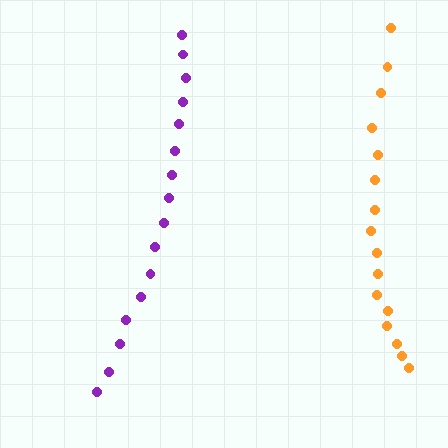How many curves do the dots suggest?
There are 2 distinct paths.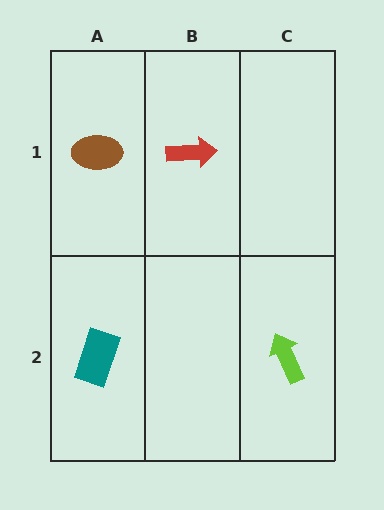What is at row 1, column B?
A red arrow.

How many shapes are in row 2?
2 shapes.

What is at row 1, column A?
A brown ellipse.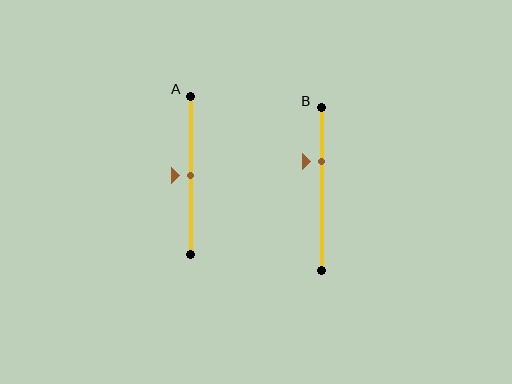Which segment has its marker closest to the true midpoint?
Segment A has its marker closest to the true midpoint.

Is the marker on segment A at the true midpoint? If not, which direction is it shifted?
Yes, the marker on segment A is at the true midpoint.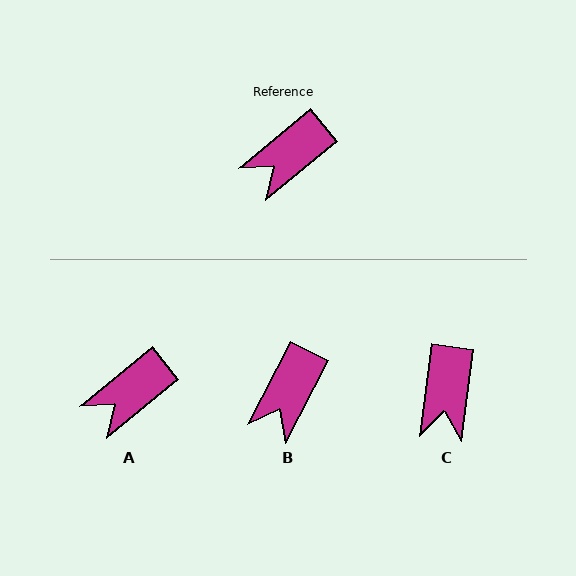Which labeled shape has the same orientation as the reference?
A.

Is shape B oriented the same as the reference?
No, it is off by about 24 degrees.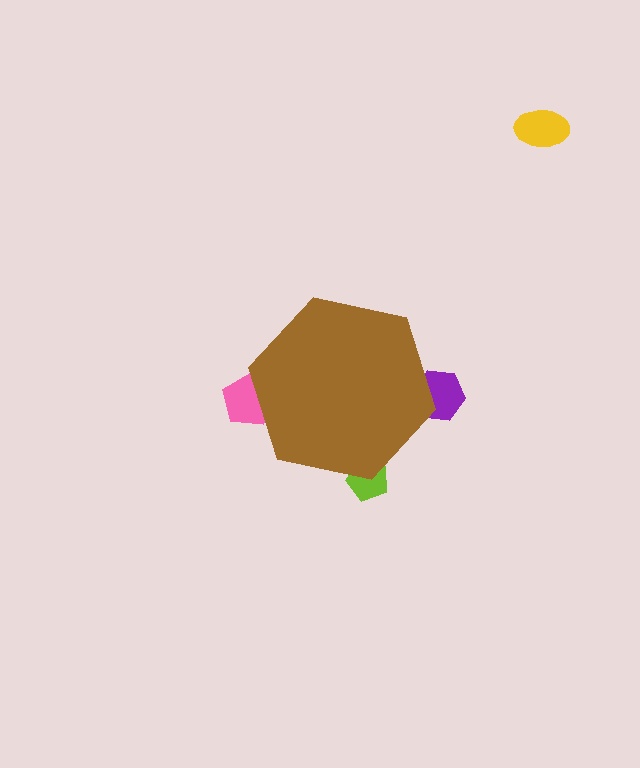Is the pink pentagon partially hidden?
Yes, the pink pentagon is partially hidden behind the brown hexagon.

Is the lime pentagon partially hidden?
Yes, the lime pentagon is partially hidden behind the brown hexagon.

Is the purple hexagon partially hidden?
Yes, the purple hexagon is partially hidden behind the brown hexagon.